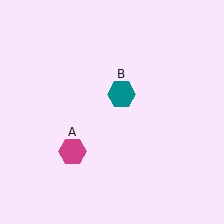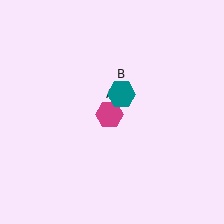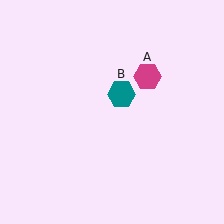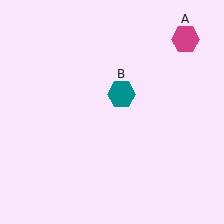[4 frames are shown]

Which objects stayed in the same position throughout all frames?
Teal hexagon (object B) remained stationary.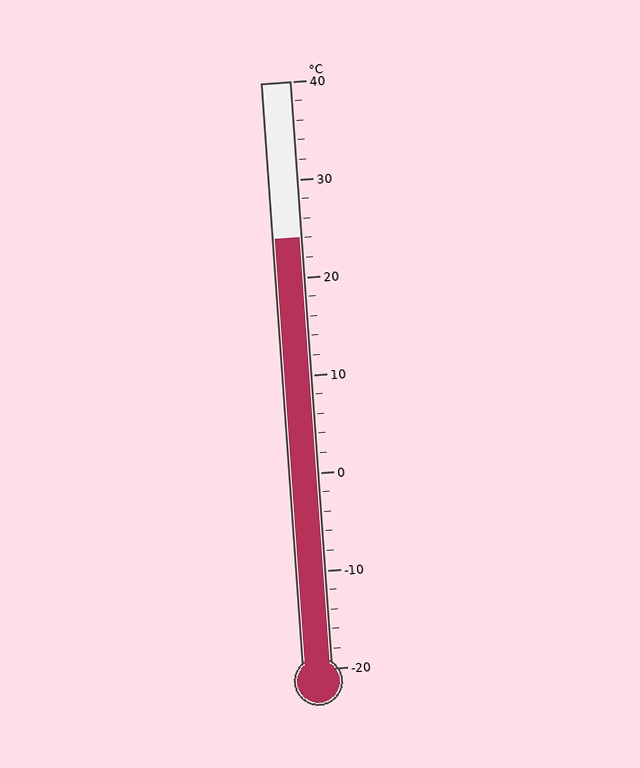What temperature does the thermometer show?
The thermometer shows approximately 24°C.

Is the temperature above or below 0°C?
The temperature is above 0°C.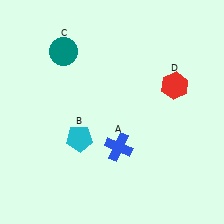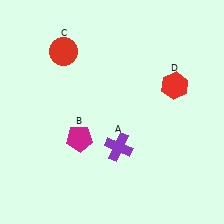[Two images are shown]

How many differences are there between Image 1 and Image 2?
There are 3 differences between the two images.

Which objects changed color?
A changed from blue to purple. B changed from cyan to magenta. C changed from teal to red.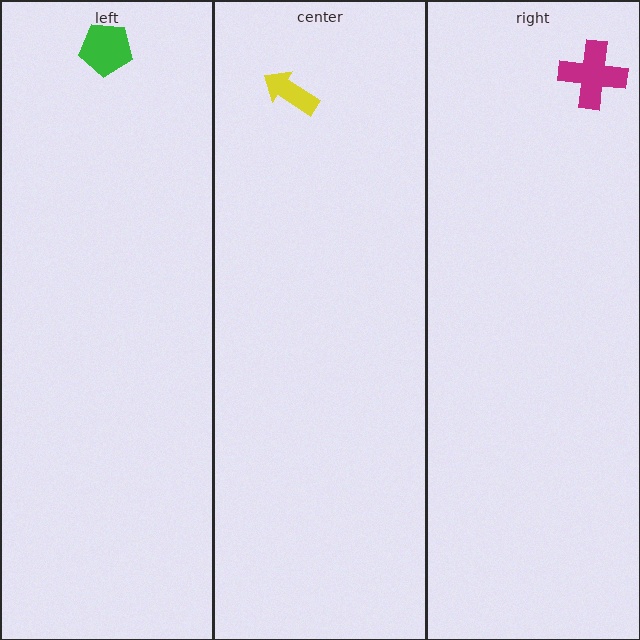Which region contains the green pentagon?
The left region.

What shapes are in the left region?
The green pentagon.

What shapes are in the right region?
The magenta cross.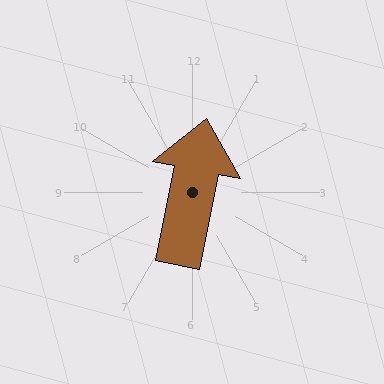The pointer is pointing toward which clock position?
Roughly 12 o'clock.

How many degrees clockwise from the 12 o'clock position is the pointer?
Approximately 11 degrees.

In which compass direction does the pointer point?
North.